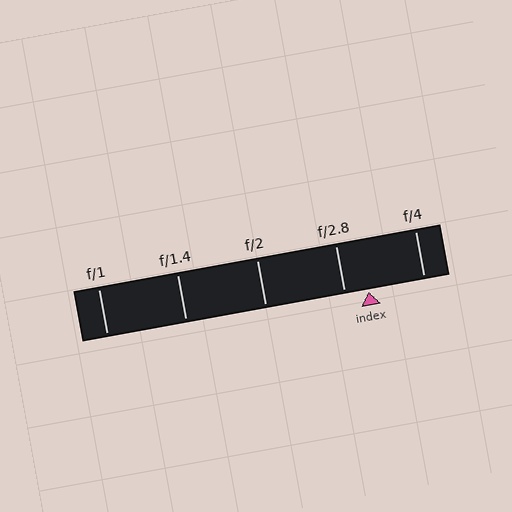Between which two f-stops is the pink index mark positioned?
The index mark is between f/2.8 and f/4.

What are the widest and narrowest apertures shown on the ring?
The widest aperture shown is f/1 and the narrowest is f/4.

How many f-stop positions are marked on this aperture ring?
There are 5 f-stop positions marked.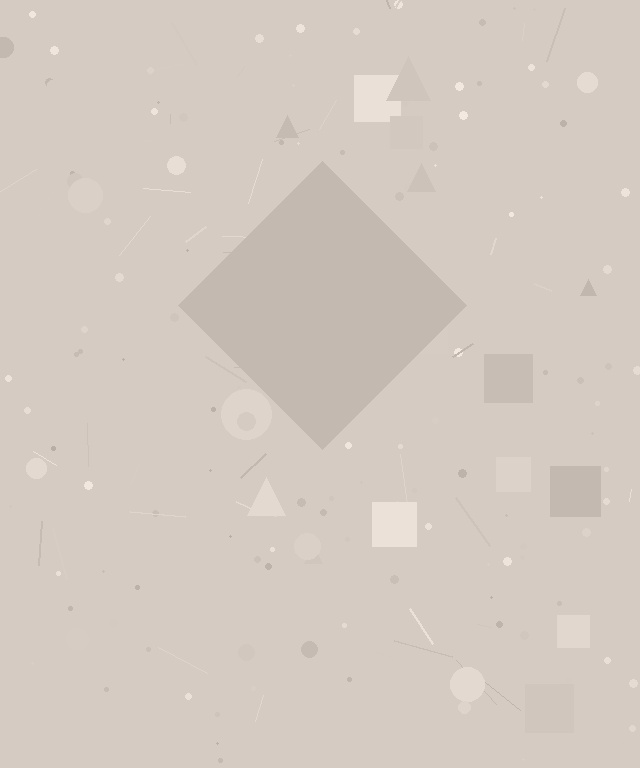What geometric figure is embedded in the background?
A diamond is embedded in the background.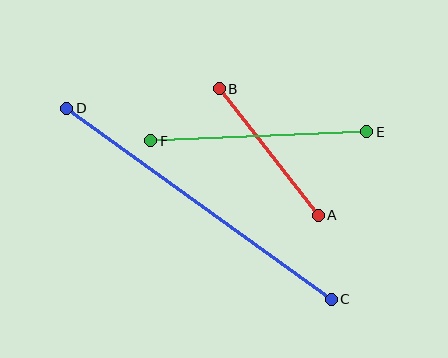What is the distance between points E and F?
The distance is approximately 216 pixels.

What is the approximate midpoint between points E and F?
The midpoint is at approximately (259, 136) pixels.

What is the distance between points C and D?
The distance is approximately 326 pixels.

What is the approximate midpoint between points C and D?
The midpoint is at approximately (199, 204) pixels.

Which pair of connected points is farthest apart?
Points C and D are farthest apart.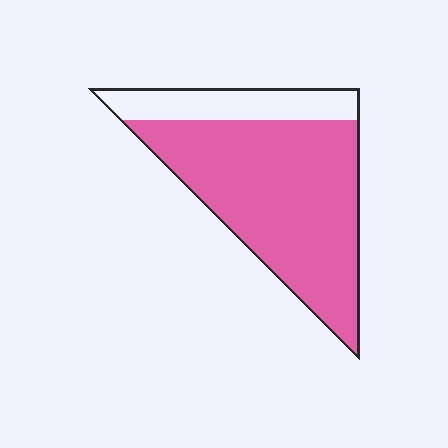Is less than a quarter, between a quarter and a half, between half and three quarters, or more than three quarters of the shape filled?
More than three quarters.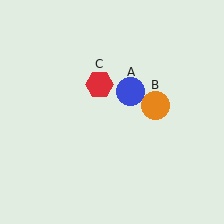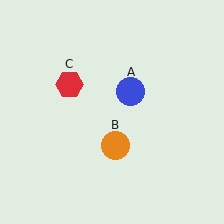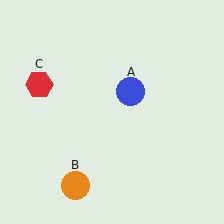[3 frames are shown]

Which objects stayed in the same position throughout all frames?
Blue circle (object A) remained stationary.